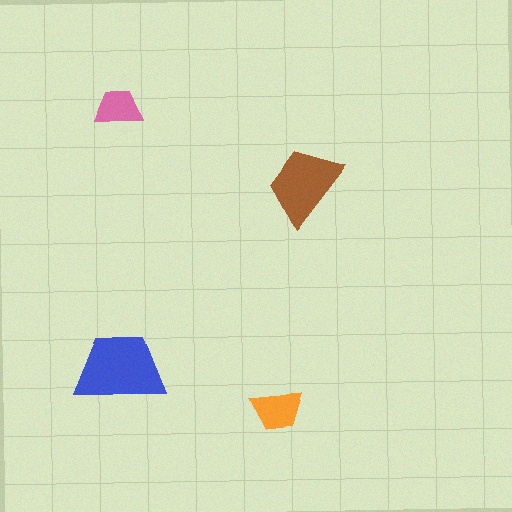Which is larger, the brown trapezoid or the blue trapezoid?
The blue one.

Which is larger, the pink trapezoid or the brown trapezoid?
The brown one.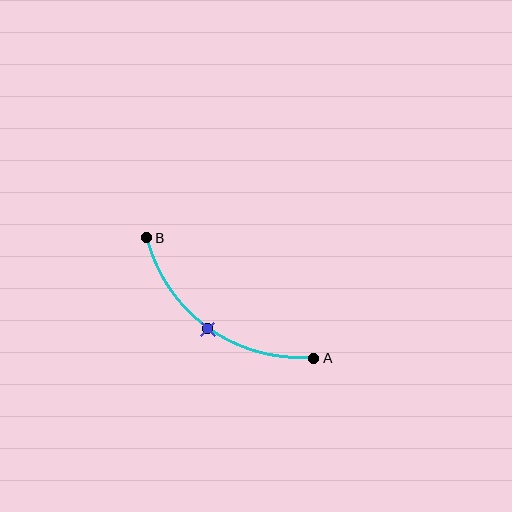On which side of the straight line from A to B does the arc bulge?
The arc bulges below and to the left of the straight line connecting A and B.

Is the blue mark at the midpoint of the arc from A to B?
Yes. The blue mark lies on the arc at equal arc-length from both A and B — it is the arc midpoint.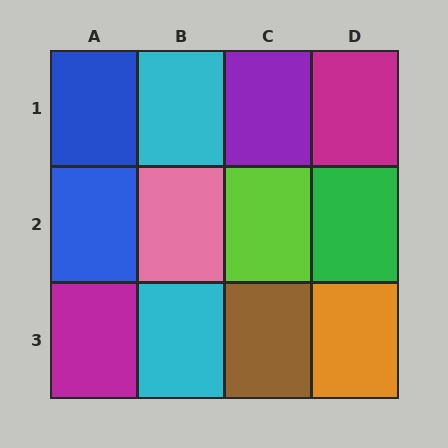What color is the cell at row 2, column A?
Blue.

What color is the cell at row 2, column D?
Green.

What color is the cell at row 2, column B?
Pink.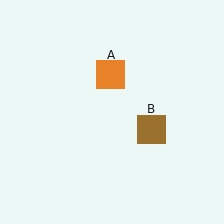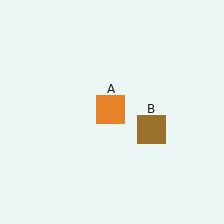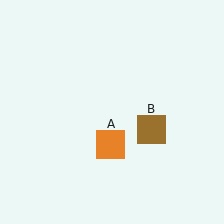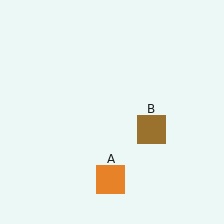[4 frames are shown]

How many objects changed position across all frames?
1 object changed position: orange square (object A).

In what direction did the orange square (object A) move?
The orange square (object A) moved down.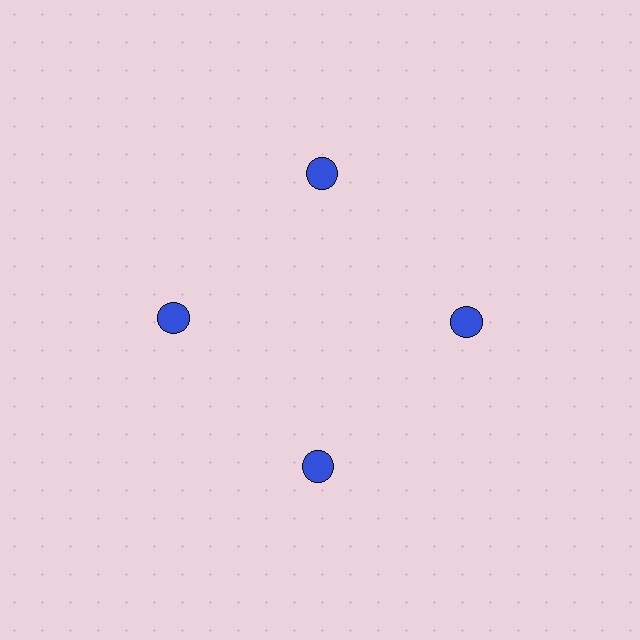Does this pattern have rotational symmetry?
Yes, this pattern has 4-fold rotational symmetry. It looks the same after rotating 90 degrees around the center.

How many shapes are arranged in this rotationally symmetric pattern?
There are 4 shapes, arranged in 4 groups of 1.